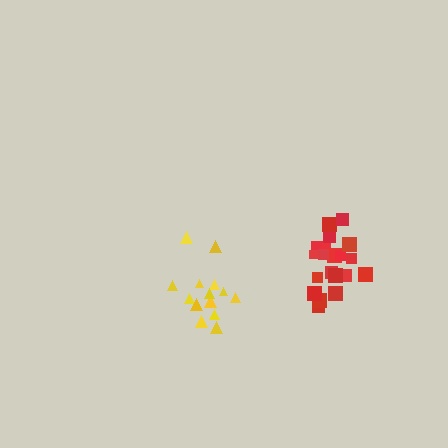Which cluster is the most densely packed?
Yellow.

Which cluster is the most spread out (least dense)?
Red.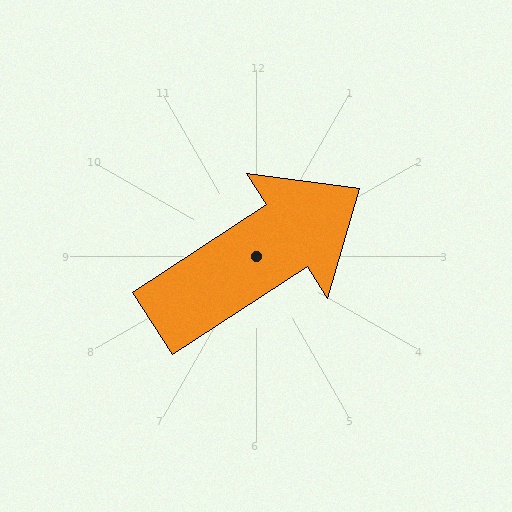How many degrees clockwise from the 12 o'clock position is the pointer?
Approximately 57 degrees.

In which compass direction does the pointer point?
Northeast.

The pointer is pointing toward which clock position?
Roughly 2 o'clock.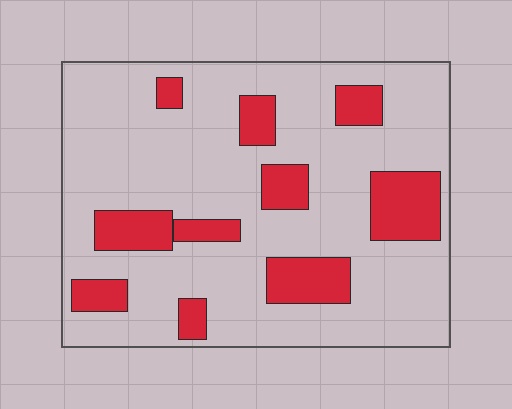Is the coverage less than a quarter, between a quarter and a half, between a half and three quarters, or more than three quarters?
Less than a quarter.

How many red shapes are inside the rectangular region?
10.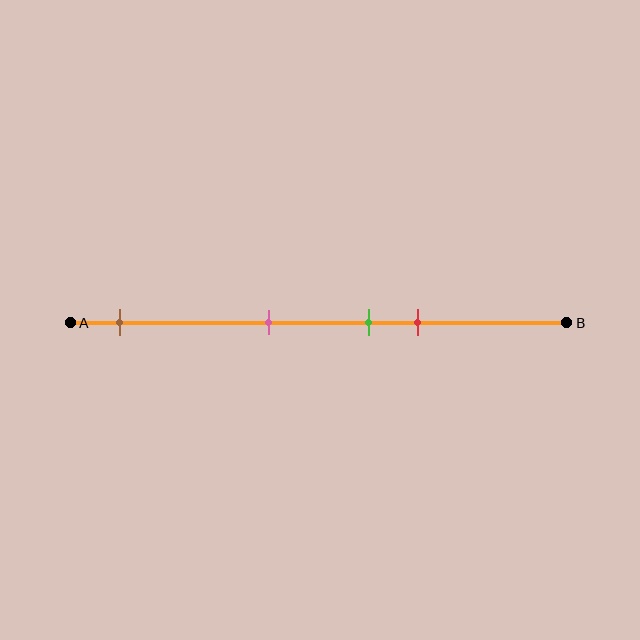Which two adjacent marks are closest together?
The green and red marks are the closest adjacent pair.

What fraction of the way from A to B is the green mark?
The green mark is approximately 60% (0.6) of the way from A to B.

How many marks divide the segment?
There are 4 marks dividing the segment.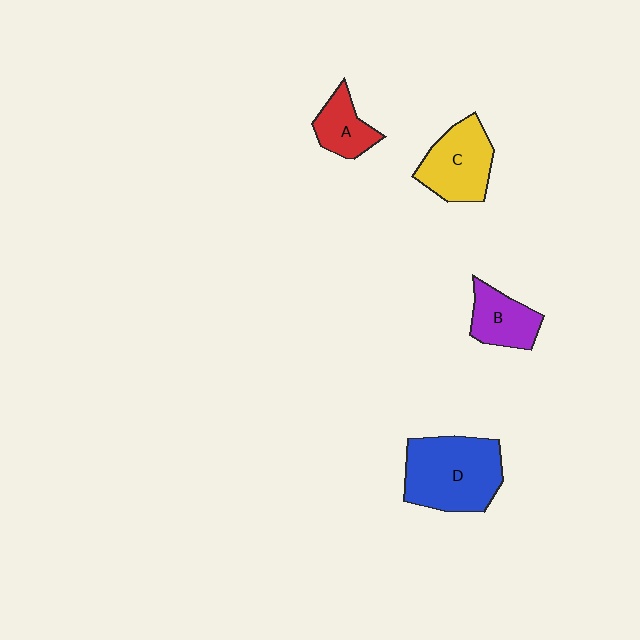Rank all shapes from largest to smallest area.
From largest to smallest: D (blue), C (yellow), B (purple), A (red).